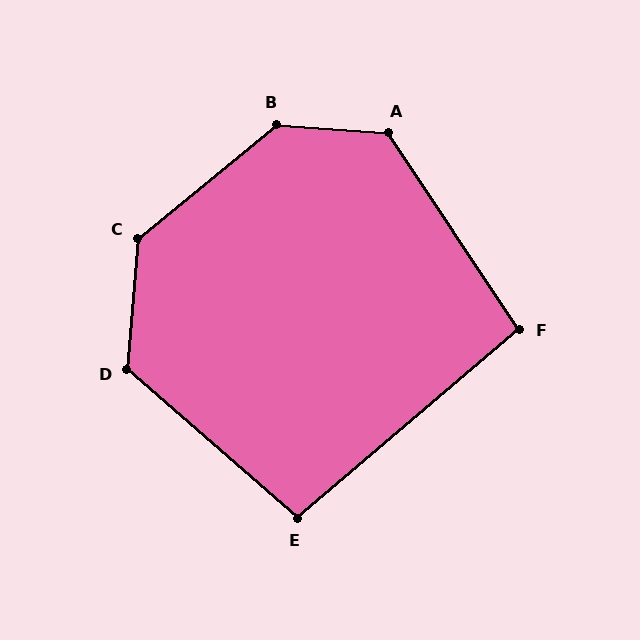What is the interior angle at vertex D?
Approximately 126 degrees (obtuse).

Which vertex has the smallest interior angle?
F, at approximately 97 degrees.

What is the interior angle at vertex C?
Approximately 134 degrees (obtuse).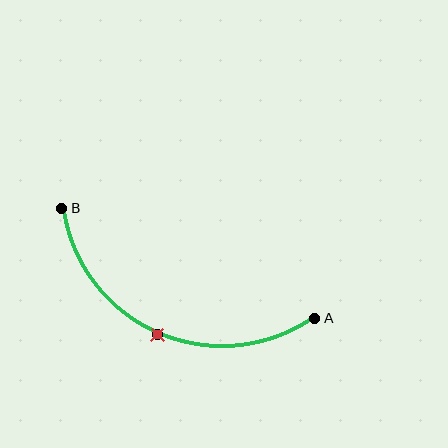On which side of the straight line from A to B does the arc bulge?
The arc bulges below the straight line connecting A and B.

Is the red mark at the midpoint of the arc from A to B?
Yes. The red mark lies on the arc at equal arc-length from both A and B — it is the arc midpoint.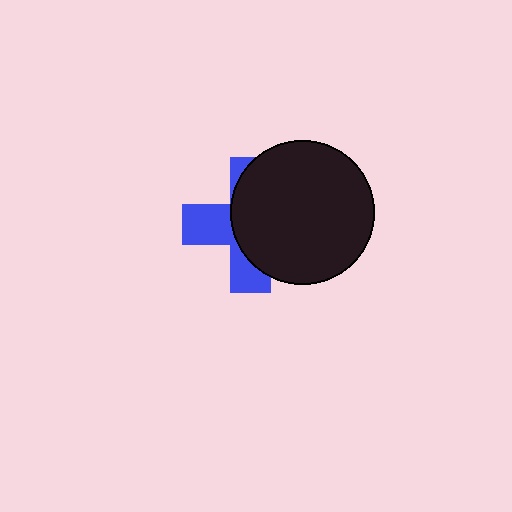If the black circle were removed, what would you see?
You would see the complete blue cross.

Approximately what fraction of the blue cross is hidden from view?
Roughly 59% of the blue cross is hidden behind the black circle.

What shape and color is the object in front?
The object in front is a black circle.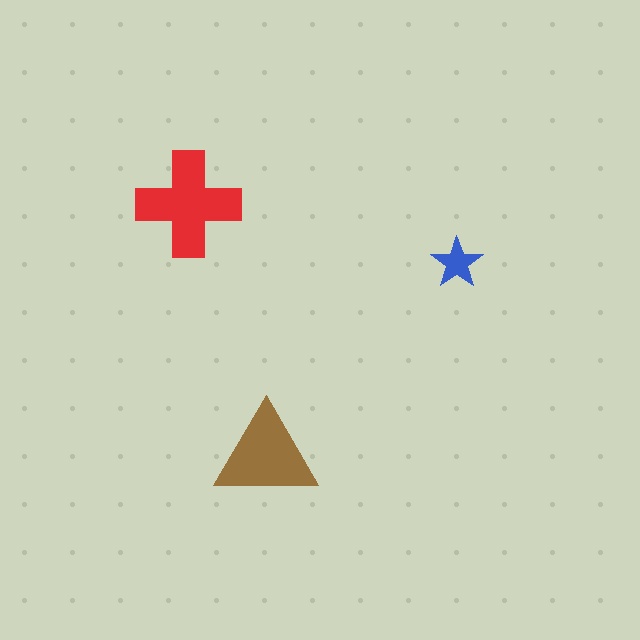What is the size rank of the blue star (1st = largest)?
3rd.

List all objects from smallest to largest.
The blue star, the brown triangle, the red cross.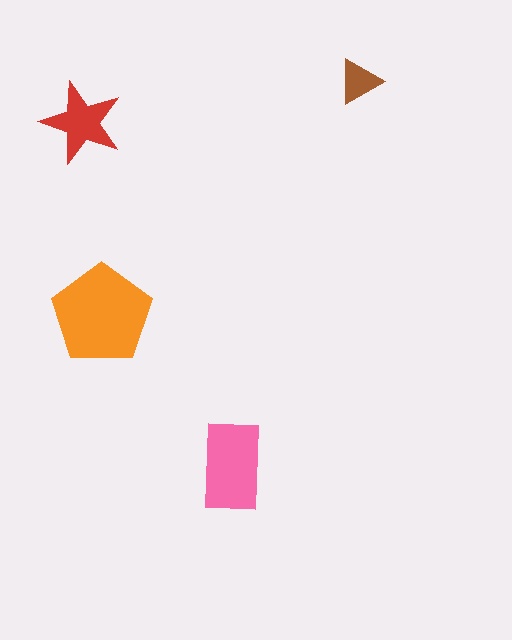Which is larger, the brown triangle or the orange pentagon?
The orange pentagon.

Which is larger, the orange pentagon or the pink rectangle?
The orange pentagon.